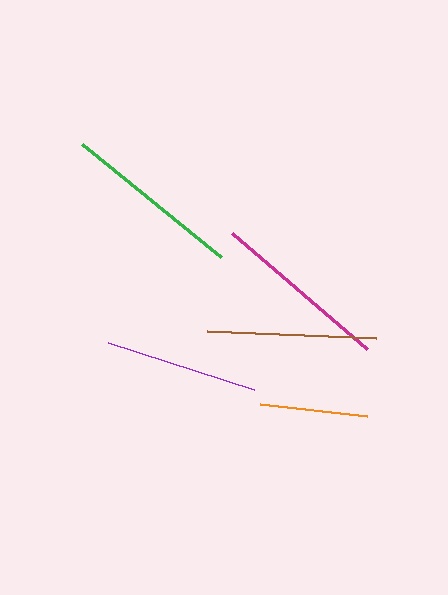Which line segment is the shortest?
The orange line is the shortest at approximately 107 pixels.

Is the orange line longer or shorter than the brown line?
The brown line is longer than the orange line.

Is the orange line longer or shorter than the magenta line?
The magenta line is longer than the orange line.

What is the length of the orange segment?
The orange segment is approximately 107 pixels long.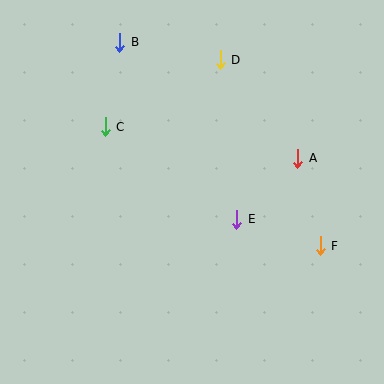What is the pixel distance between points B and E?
The distance between B and E is 212 pixels.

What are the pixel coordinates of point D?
Point D is at (220, 60).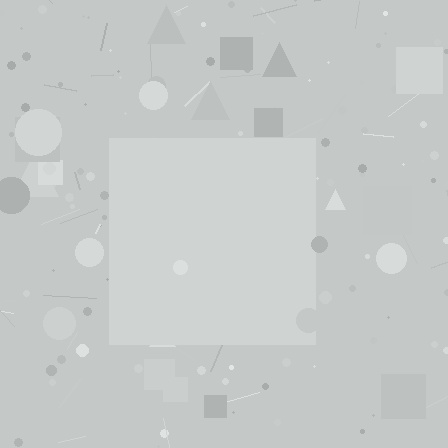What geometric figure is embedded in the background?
A square is embedded in the background.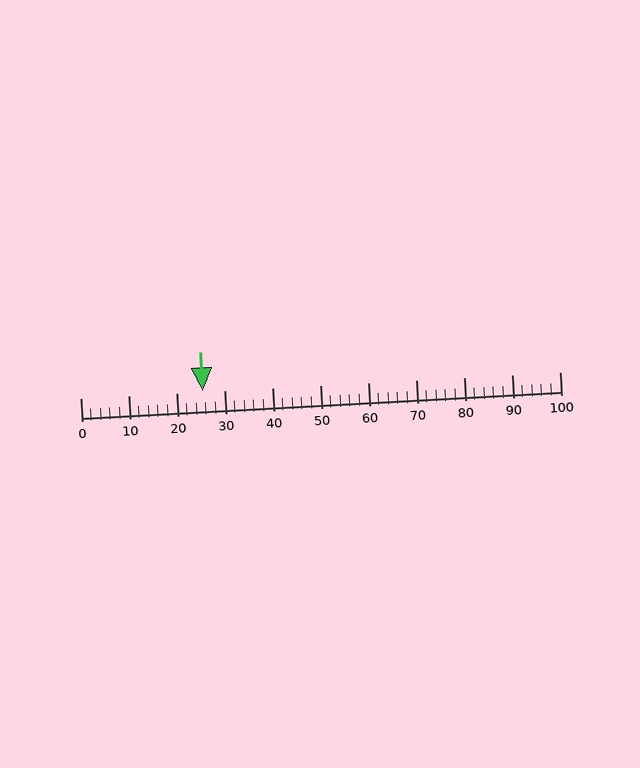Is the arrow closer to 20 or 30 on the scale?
The arrow is closer to 30.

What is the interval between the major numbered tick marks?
The major tick marks are spaced 10 units apart.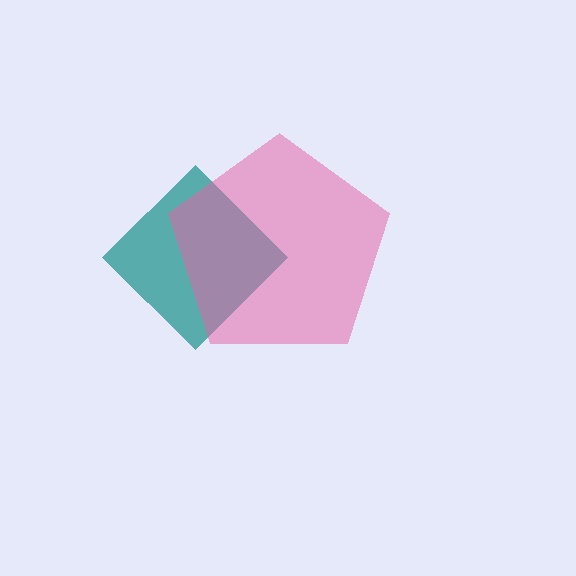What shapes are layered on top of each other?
The layered shapes are: a teal diamond, a pink pentagon.